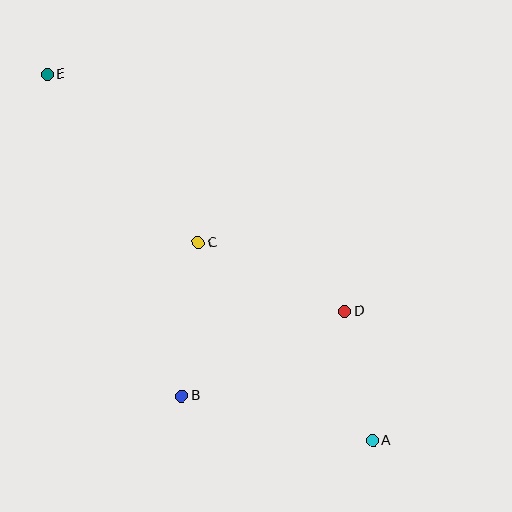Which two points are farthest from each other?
Points A and E are farthest from each other.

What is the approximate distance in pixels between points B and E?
The distance between B and E is approximately 349 pixels.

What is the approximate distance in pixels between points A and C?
The distance between A and C is approximately 264 pixels.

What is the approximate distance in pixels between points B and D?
The distance between B and D is approximately 184 pixels.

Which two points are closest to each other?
Points A and D are closest to each other.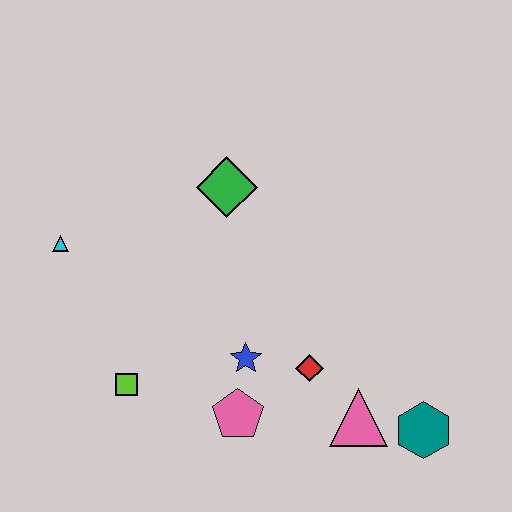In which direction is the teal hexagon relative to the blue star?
The teal hexagon is to the right of the blue star.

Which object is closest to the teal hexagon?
The pink triangle is closest to the teal hexagon.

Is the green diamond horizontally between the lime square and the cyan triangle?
No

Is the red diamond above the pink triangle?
Yes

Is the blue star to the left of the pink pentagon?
No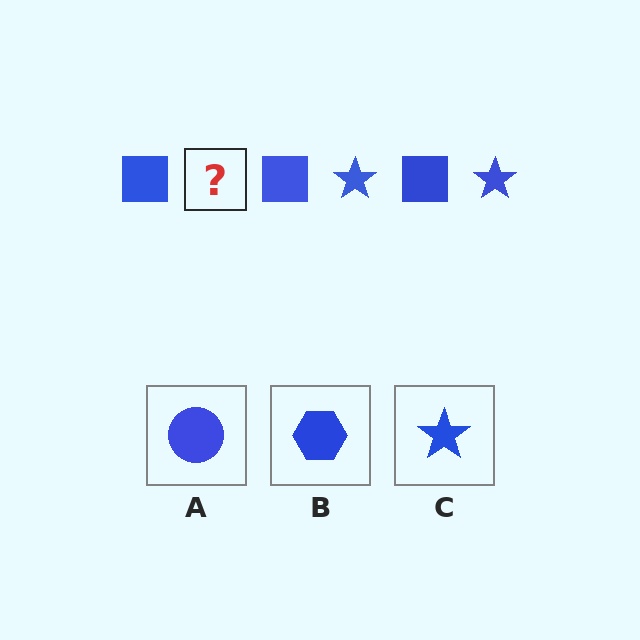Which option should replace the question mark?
Option C.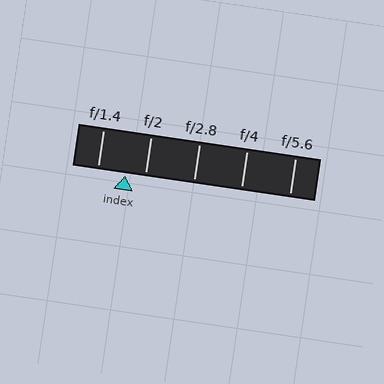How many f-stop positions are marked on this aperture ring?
There are 5 f-stop positions marked.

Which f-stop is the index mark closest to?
The index mark is closest to f/2.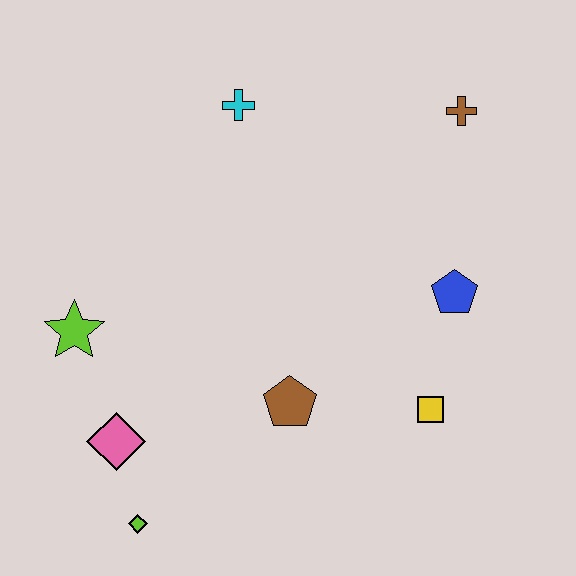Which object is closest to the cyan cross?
The brown cross is closest to the cyan cross.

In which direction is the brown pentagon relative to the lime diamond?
The brown pentagon is to the right of the lime diamond.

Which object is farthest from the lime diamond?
The brown cross is farthest from the lime diamond.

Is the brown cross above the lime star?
Yes